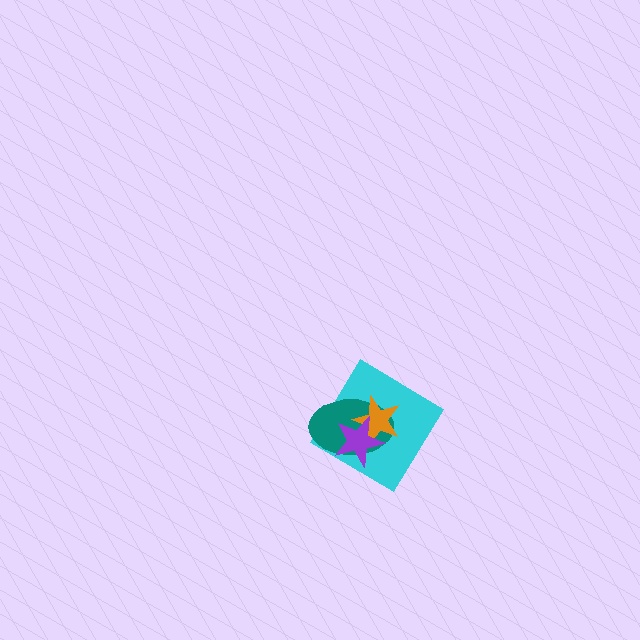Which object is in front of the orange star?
The purple star is in front of the orange star.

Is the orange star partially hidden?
Yes, it is partially covered by another shape.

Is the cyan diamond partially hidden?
Yes, it is partially covered by another shape.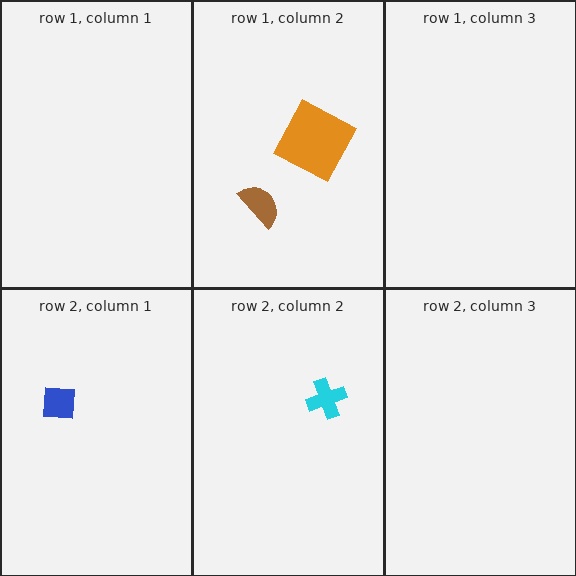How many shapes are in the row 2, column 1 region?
1.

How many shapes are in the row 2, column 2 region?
1.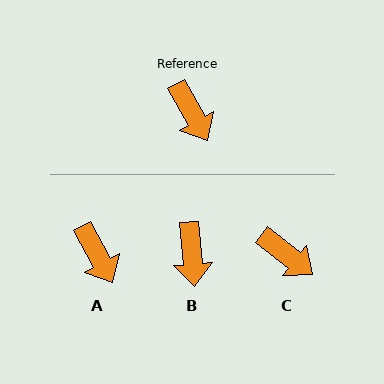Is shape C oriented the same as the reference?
No, it is off by about 23 degrees.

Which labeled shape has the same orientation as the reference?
A.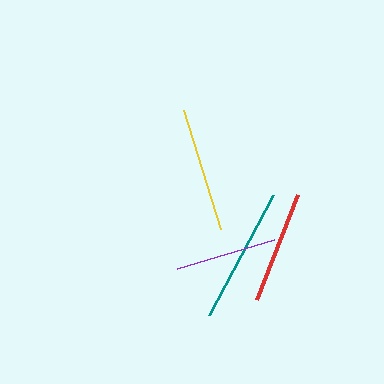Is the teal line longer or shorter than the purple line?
The teal line is longer than the purple line.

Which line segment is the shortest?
The purple line is the shortest at approximately 101 pixels.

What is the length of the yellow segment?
The yellow segment is approximately 124 pixels long.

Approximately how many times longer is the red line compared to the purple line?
The red line is approximately 1.1 times the length of the purple line.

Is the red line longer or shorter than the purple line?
The red line is longer than the purple line.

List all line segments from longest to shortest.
From longest to shortest: teal, yellow, red, purple.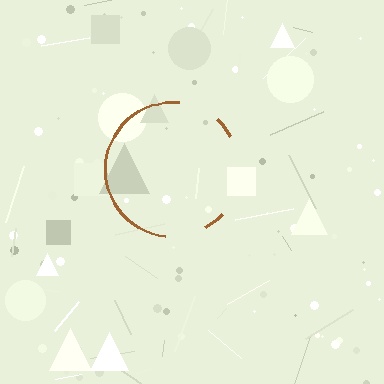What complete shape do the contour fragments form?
The contour fragments form a circle.